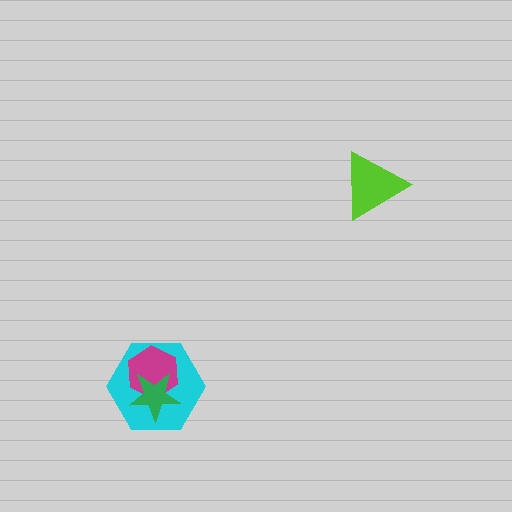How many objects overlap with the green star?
2 objects overlap with the green star.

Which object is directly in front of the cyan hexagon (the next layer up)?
The magenta hexagon is directly in front of the cyan hexagon.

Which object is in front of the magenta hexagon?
The green star is in front of the magenta hexagon.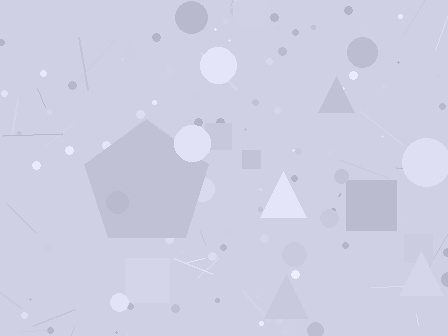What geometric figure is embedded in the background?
A pentagon is embedded in the background.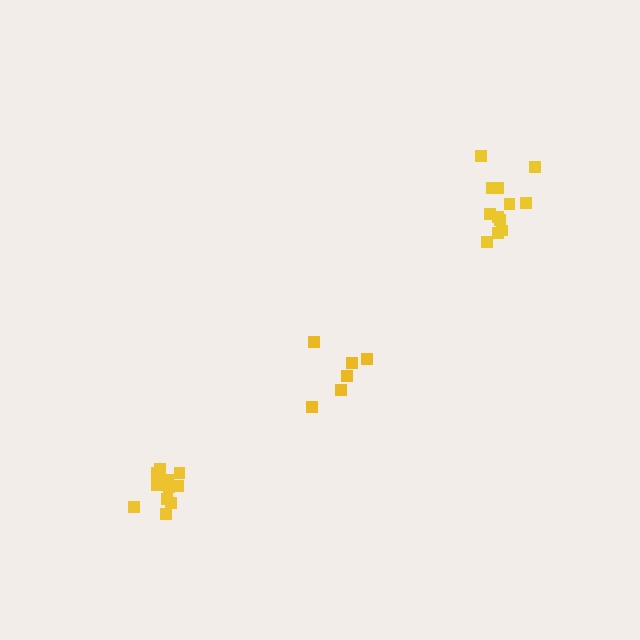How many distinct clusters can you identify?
There are 3 distinct clusters.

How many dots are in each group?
Group 1: 6 dots, Group 2: 12 dots, Group 3: 12 dots (30 total).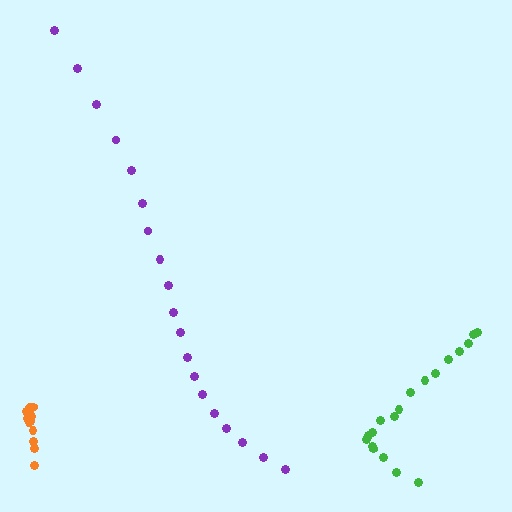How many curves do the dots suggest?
There are 3 distinct paths.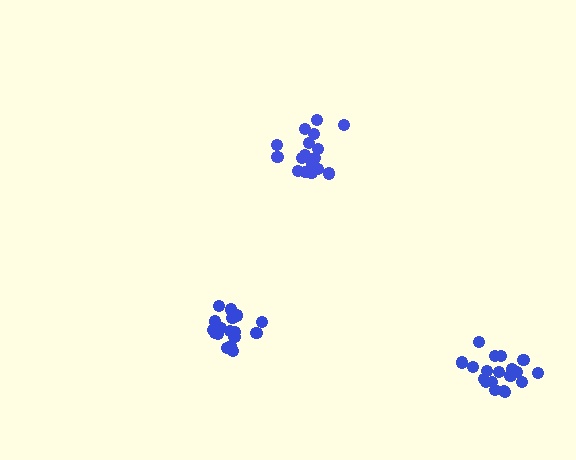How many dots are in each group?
Group 1: 18 dots, Group 2: 19 dots, Group 3: 18 dots (55 total).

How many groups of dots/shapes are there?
There are 3 groups.